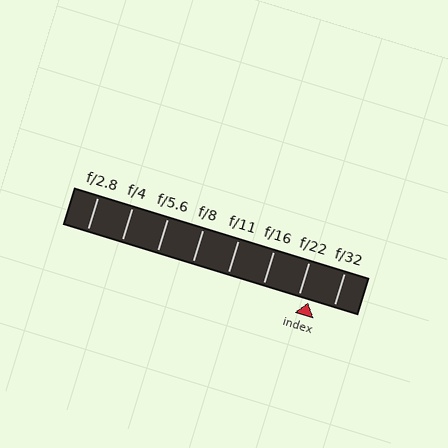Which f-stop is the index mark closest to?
The index mark is closest to f/22.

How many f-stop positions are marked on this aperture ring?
There are 8 f-stop positions marked.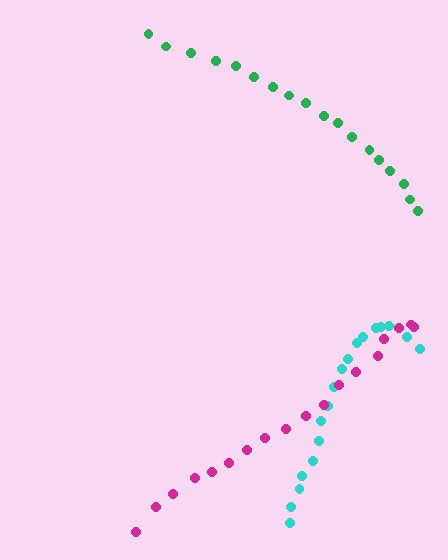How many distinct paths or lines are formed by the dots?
There are 3 distinct paths.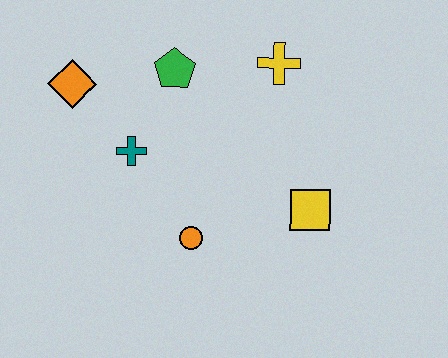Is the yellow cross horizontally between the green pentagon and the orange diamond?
No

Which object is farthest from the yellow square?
The orange diamond is farthest from the yellow square.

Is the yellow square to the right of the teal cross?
Yes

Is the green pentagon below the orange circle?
No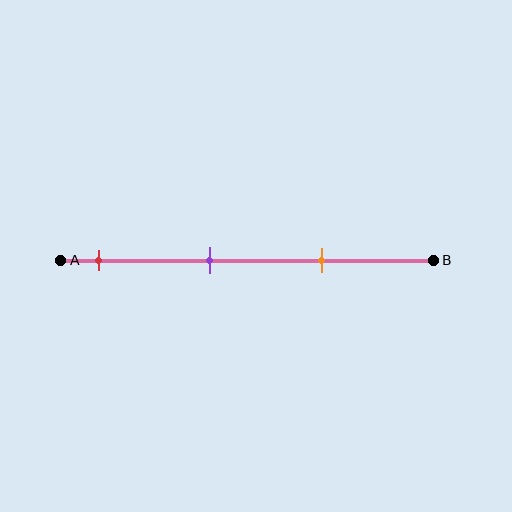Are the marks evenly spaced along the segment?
Yes, the marks are approximately evenly spaced.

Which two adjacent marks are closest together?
The purple and orange marks are the closest adjacent pair.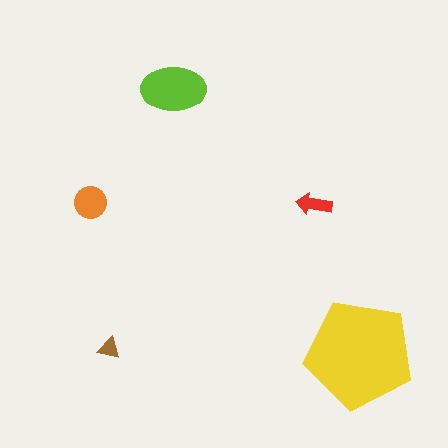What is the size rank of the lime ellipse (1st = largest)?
2nd.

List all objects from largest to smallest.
The yellow pentagon, the lime ellipse, the orange circle, the red arrow, the brown triangle.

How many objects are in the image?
There are 5 objects in the image.